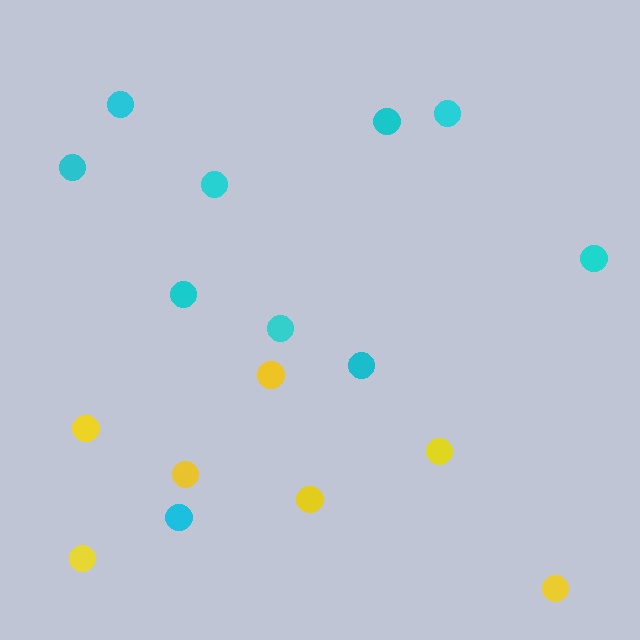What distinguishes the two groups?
There are 2 groups: one group of cyan circles (10) and one group of yellow circles (7).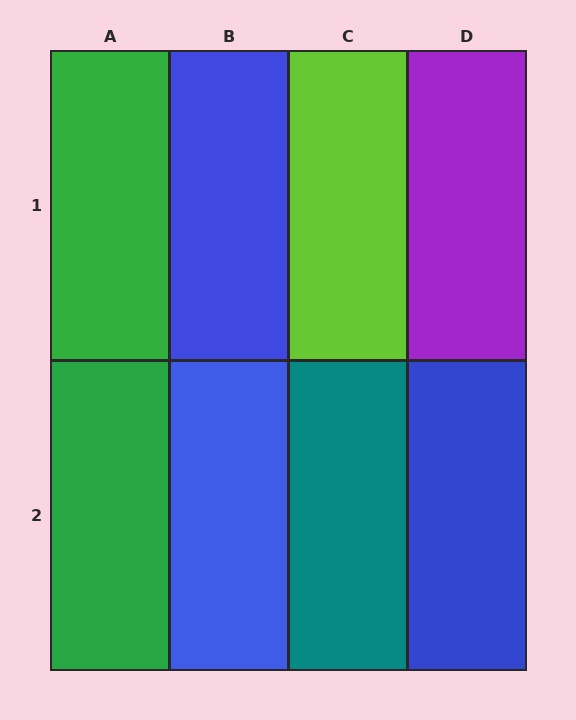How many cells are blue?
3 cells are blue.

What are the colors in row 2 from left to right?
Green, blue, teal, blue.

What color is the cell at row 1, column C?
Lime.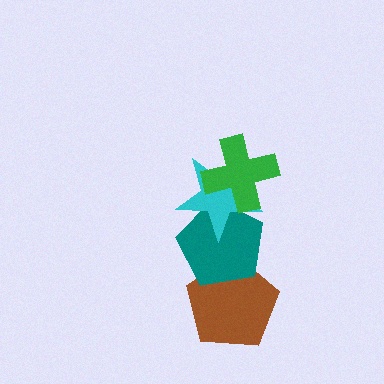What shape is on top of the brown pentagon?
The teal pentagon is on top of the brown pentagon.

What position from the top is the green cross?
The green cross is 1st from the top.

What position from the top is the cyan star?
The cyan star is 2nd from the top.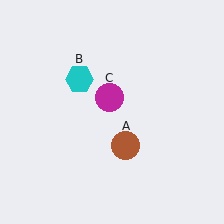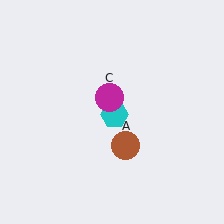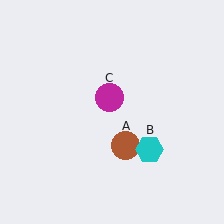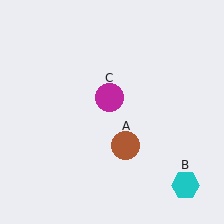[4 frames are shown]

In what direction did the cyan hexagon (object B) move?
The cyan hexagon (object B) moved down and to the right.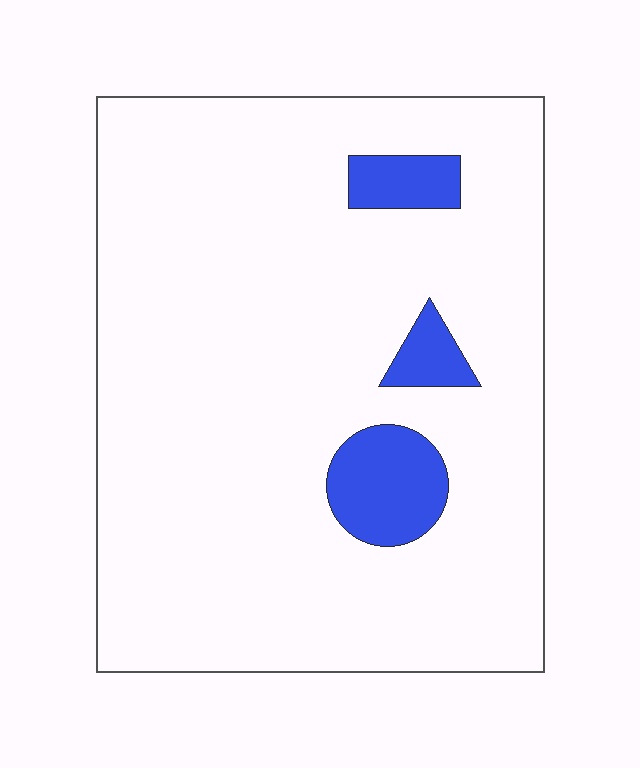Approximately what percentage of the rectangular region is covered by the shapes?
Approximately 10%.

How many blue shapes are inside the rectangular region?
3.